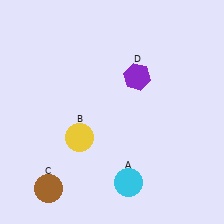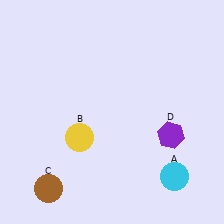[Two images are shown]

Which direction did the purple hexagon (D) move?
The purple hexagon (D) moved down.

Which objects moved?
The objects that moved are: the cyan circle (A), the purple hexagon (D).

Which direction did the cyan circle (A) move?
The cyan circle (A) moved right.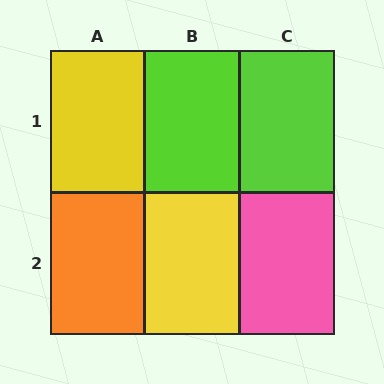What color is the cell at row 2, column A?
Orange.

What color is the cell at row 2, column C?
Pink.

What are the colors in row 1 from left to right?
Yellow, lime, lime.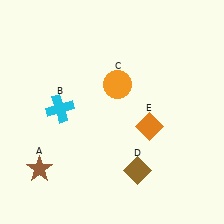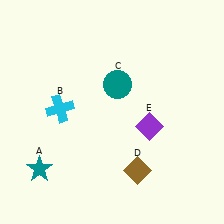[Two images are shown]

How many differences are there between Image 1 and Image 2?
There are 3 differences between the two images.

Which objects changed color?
A changed from brown to teal. C changed from orange to teal. E changed from orange to purple.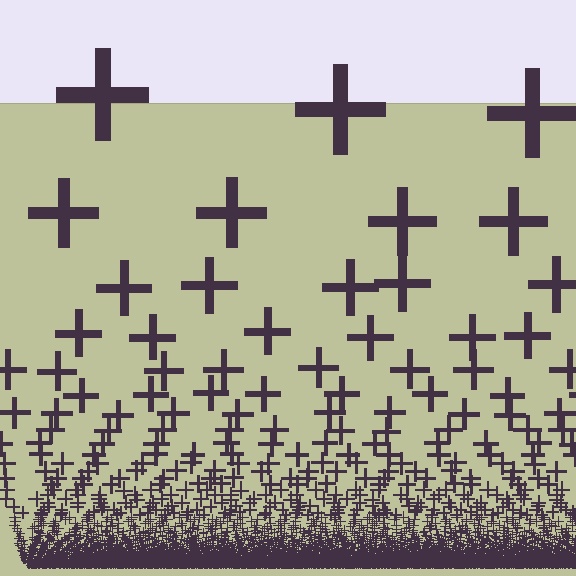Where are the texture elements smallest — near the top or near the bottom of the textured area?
Near the bottom.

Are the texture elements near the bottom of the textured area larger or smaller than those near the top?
Smaller. The gradient is inverted — elements near the bottom are smaller and denser.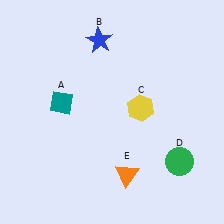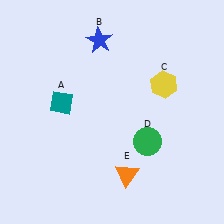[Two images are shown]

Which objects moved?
The objects that moved are: the yellow hexagon (C), the green circle (D).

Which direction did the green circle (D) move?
The green circle (D) moved left.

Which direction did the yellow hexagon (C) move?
The yellow hexagon (C) moved up.